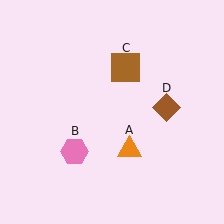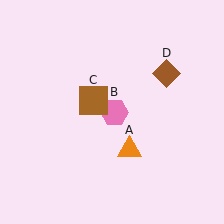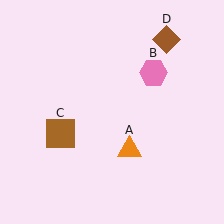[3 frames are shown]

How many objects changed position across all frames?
3 objects changed position: pink hexagon (object B), brown square (object C), brown diamond (object D).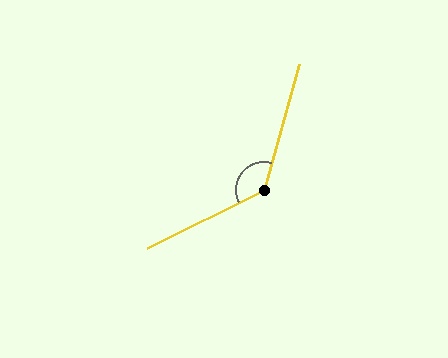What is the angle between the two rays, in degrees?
Approximately 132 degrees.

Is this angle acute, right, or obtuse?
It is obtuse.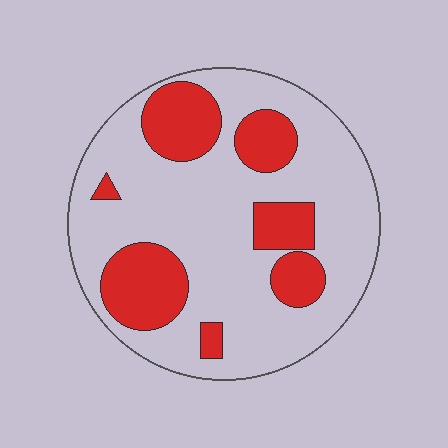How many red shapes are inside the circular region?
7.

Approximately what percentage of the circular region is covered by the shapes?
Approximately 30%.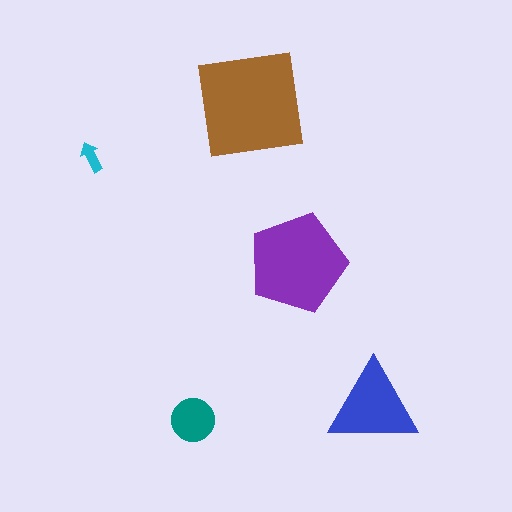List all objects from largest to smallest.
The brown square, the purple pentagon, the blue triangle, the teal circle, the cyan arrow.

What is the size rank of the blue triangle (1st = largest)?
3rd.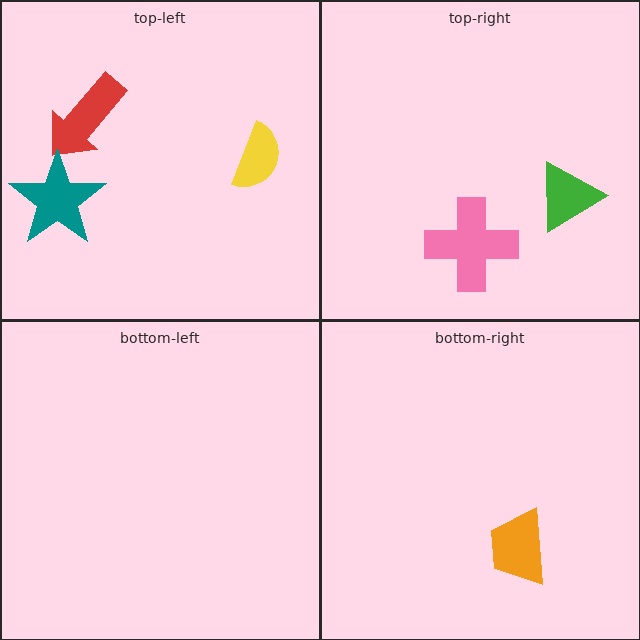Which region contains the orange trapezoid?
The bottom-right region.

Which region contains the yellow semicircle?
The top-left region.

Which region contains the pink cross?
The top-right region.